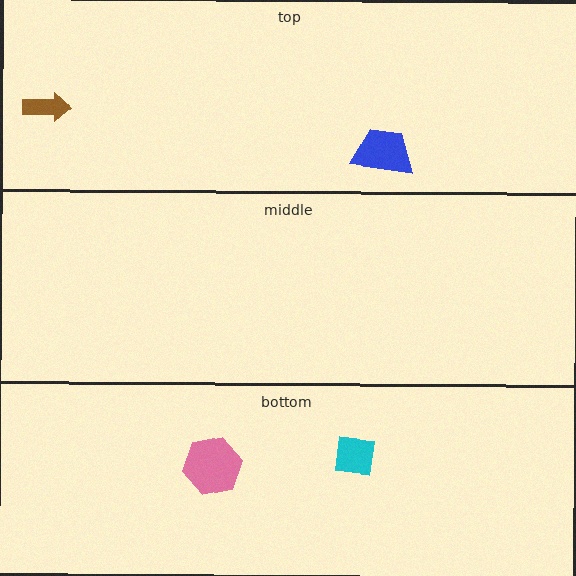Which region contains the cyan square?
The bottom region.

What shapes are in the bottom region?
The pink hexagon, the cyan square.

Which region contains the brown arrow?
The top region.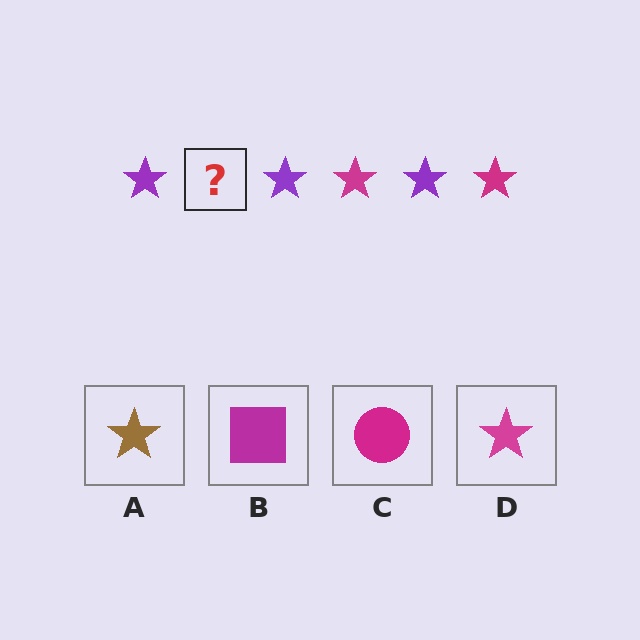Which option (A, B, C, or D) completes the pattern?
D.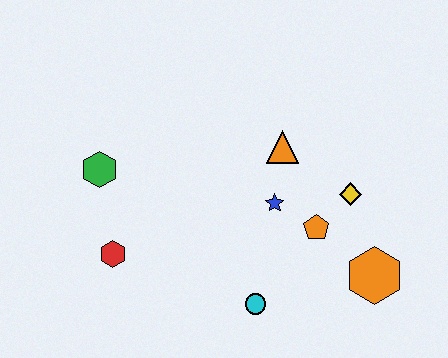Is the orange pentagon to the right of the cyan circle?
Yes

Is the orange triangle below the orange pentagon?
No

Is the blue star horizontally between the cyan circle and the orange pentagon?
Yes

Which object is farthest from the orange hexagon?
The green hexagon is farthest from the orange hexagon.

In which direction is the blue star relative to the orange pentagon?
The blue star is to the left of the orange pentagon.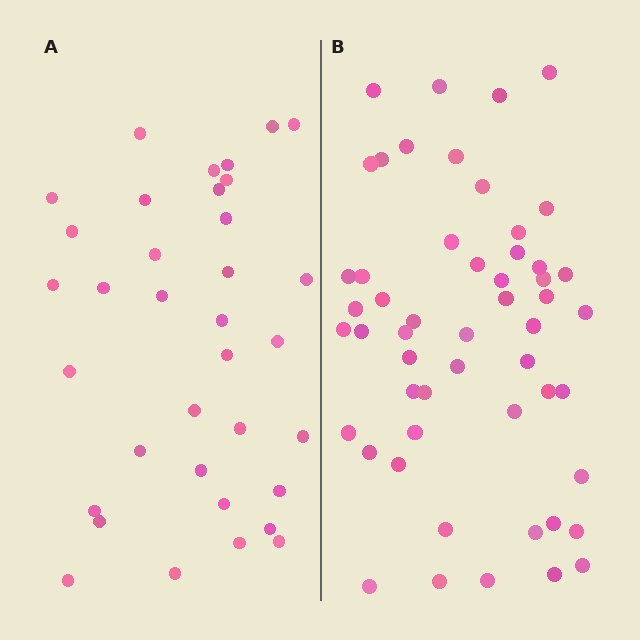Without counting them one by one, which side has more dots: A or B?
Region B (the right region) has more dots.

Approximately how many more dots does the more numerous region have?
Region B has approximately 20 more dots than region A.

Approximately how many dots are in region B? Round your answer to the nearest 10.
About 50 dots. (The exact count is 53, which rounds to 50.)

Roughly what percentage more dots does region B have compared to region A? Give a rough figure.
About 50% more.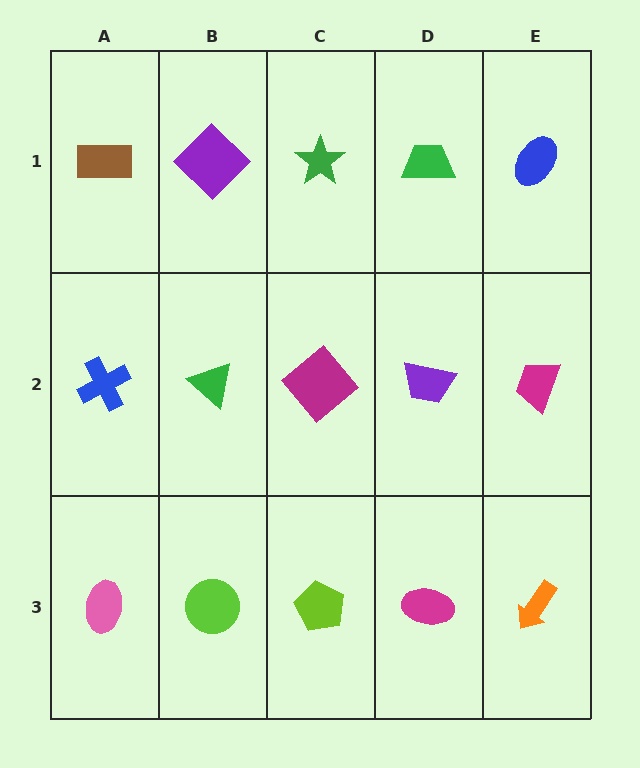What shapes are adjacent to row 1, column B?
A green triangle (row 2, column B), a brown rectangle (row 1, column A), a green star (row 1, column C).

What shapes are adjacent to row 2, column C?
A green star (row 1, column C), a lime pentagon (row 3, column C), a green triangle (row 2, column B), a purple trapezoid (row 2, column D).